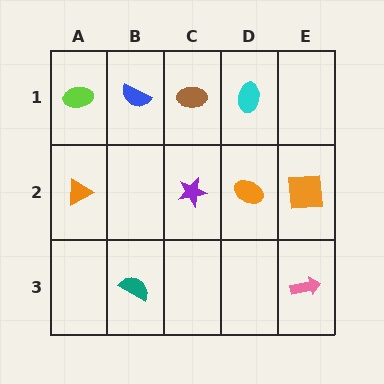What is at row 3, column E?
A pink arrow.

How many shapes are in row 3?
2 shapes.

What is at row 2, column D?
An orange ellipse.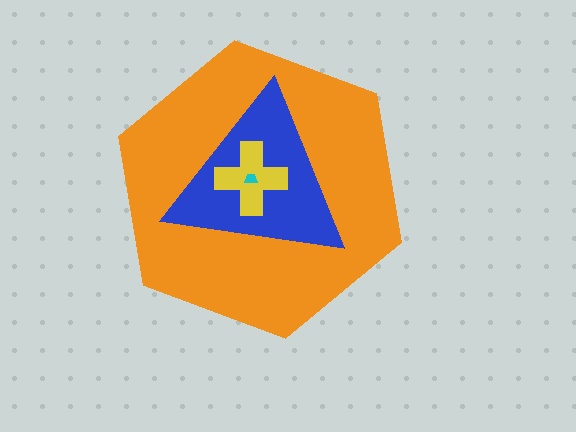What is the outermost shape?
The orange hexagon.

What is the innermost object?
The cyan trapezoid.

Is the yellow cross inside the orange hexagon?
Yes.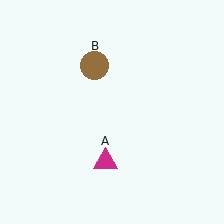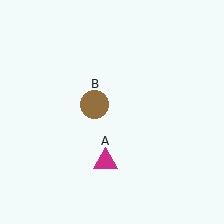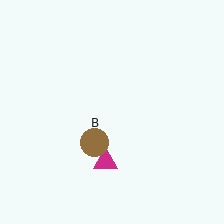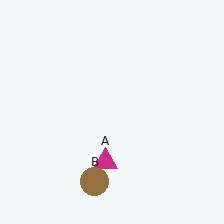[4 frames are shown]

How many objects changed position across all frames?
1 object changed position: brown circle (object B).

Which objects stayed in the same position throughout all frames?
Magenta triangle (object A) remained stationary.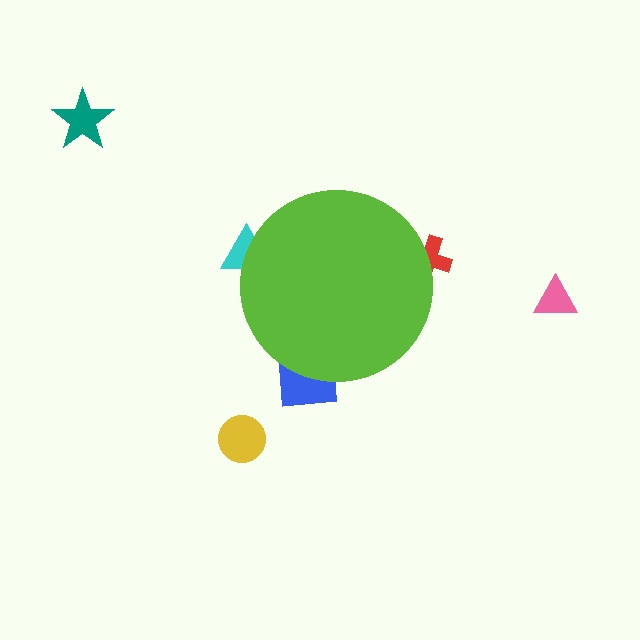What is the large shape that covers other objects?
A lime circle.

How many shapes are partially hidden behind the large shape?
3 shapes are partially hidden.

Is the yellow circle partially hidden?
No, the yellow circle is fully visible.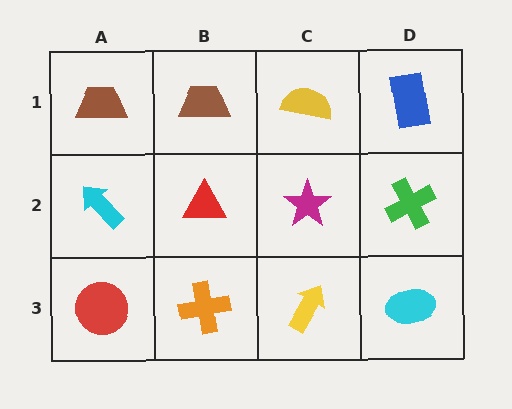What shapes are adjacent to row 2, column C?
A yellow semicircle (row 1, column C), a yellow arrow (row 3, column C), a red triangle (row 2, column B), a green cross (row 2, column D).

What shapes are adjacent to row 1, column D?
A green cross (row 2, column D), a yellow semicircle (row 1, column C).